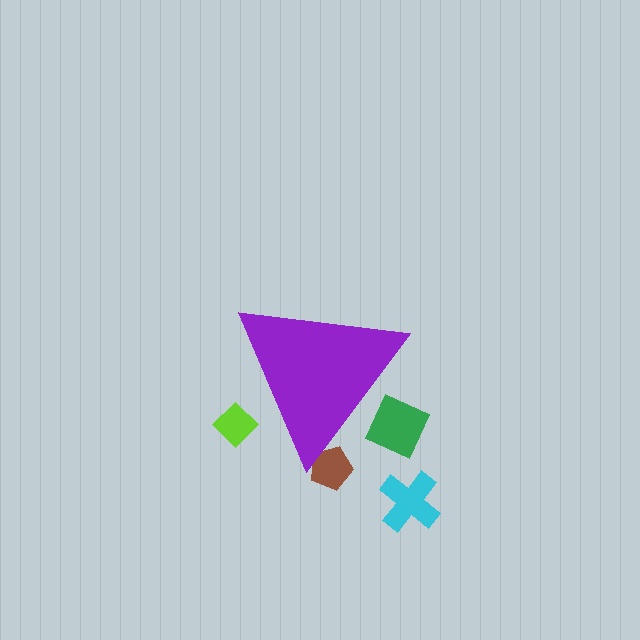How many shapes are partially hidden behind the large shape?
3 shapes are partially hidden.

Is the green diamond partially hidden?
Yes, the green diamond is partially hidden behind the purple triangle.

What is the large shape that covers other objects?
A purple triangle.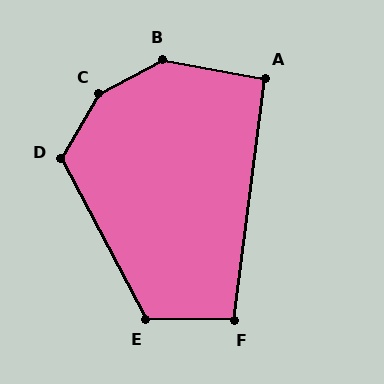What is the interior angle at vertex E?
Approximately 119 degrees (obtuse).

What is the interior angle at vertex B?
Approximately 142 degrees (obtuse).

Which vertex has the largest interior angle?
C, at approximately 149 degrees.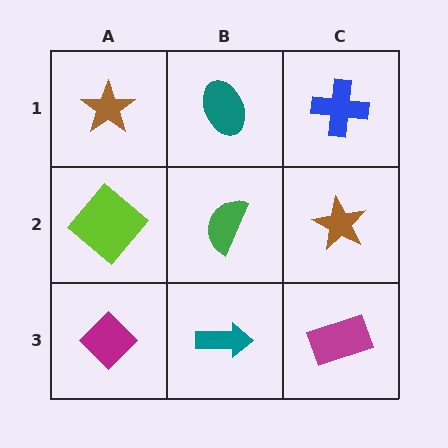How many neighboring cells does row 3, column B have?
3.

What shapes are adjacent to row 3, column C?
A brown star (row 2, column C), a teal arrow (row 3, column B).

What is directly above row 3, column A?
A lime diamond.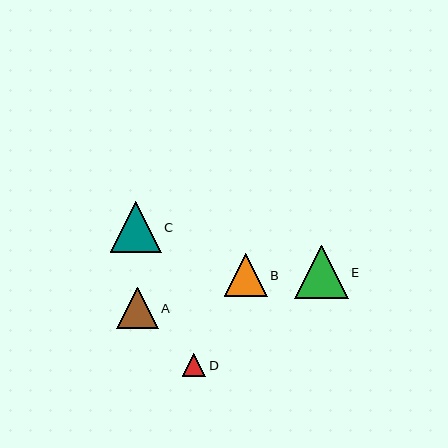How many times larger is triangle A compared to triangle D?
Triangle A is approximately 1.8 times the size of triangle D.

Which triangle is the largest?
Triangle E is the largest with a size of approximately 54 pixels.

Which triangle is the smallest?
Triangle D is the smallest with a size of approximately 24 pixels.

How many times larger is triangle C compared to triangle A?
Triangle C is approximately 1.2 times the size of triangle A.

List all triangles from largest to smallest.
From largest to smallest: E, C, B, A, D.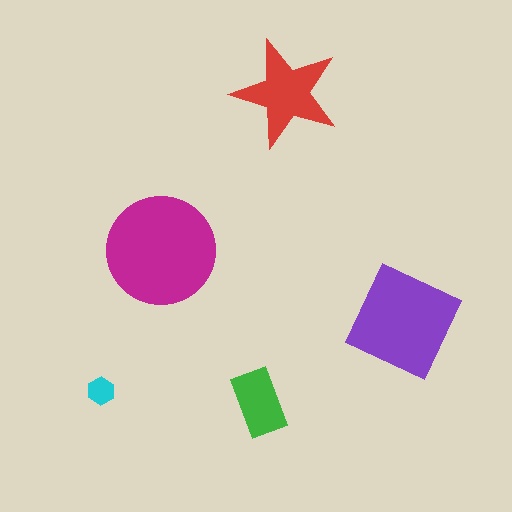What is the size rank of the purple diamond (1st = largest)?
2nd.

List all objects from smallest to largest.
The cyan hexagon, the green rectangle, the red star, the purple diamond, the magenta circle.